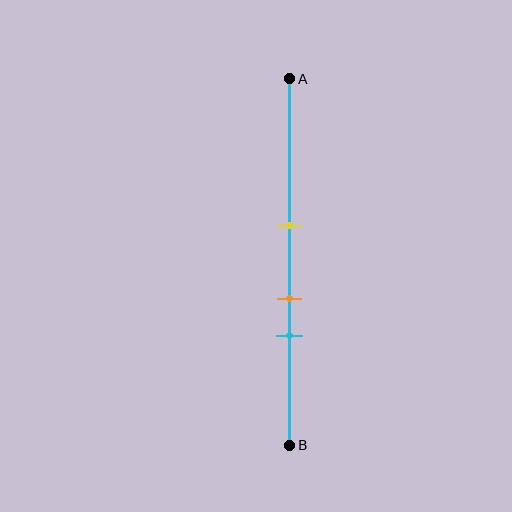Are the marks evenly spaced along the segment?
Yes, the marks are approximately evenly spaced.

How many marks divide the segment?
There are 3 marks dividing the segment.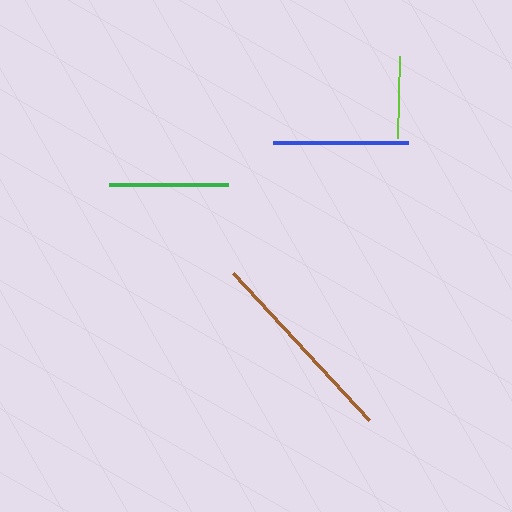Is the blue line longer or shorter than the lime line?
The blue line is longer than the lime line.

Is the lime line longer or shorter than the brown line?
The brown line is longer than the lime line.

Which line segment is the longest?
The brown line is the longest at approximately 200 pixels.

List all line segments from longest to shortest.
From longest to shortest: brown, blue, green, lime.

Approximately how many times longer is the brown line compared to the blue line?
The brown line is approximately 1.5 times the length of the blue line.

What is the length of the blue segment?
The blue segment is approximately 135 pixels long.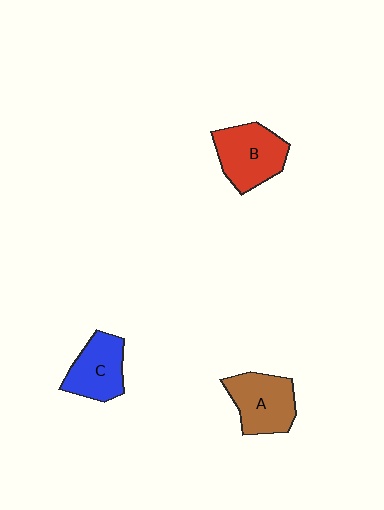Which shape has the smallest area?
Shape C (blue).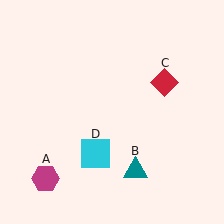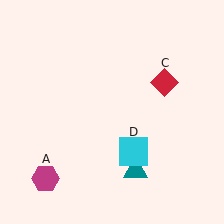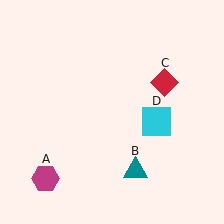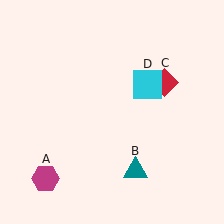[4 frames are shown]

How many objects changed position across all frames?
1 object changed position: cyan square (object D).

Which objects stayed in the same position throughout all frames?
Magenta hexagon (object A) and teal triangle (object B) and red diamond (object C) remained stationary.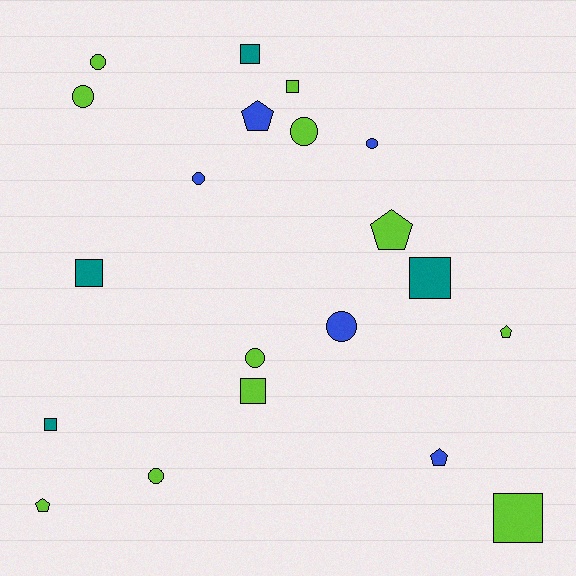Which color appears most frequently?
Lime, with 11 objects.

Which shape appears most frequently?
Circle, with 8 objects.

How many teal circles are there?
There are no teal circles.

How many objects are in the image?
There are 20 objects.